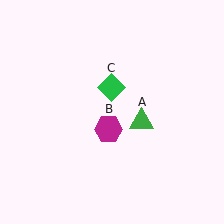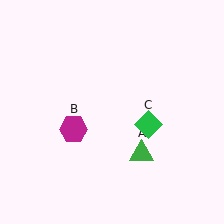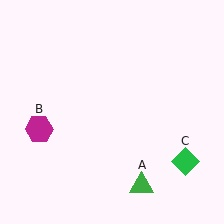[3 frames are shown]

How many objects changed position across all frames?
3 objects changed position: green triangle (object A), magenta hexagon (object B), green diamond (object C).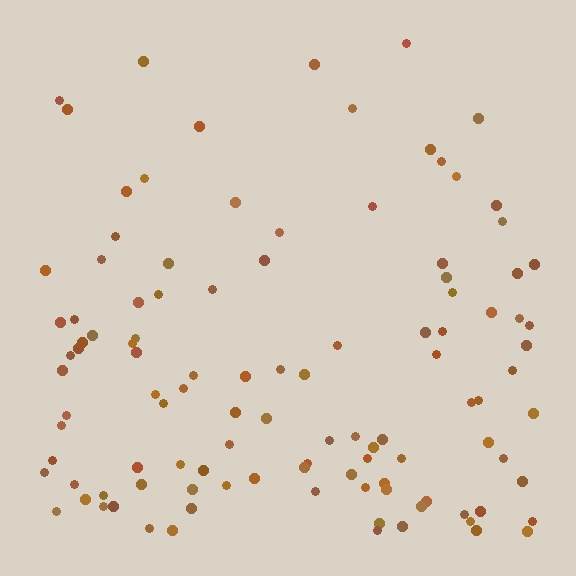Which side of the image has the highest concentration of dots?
The bottom.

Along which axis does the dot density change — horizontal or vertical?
Vertical.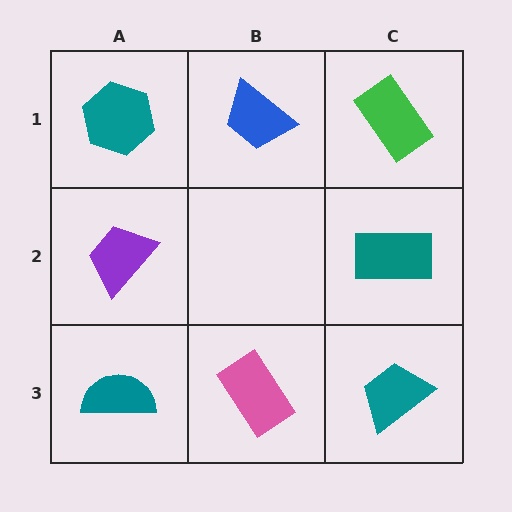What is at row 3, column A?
A teal semicircle.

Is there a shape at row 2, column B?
No, that cell is empty.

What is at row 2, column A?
A purple trapezoid.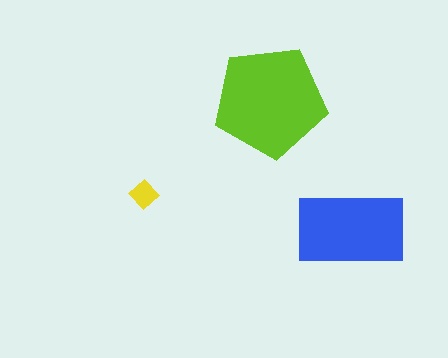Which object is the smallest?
The yellow diamond.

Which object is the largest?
The lime pentagon.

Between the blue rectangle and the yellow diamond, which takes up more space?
The blue rectangle.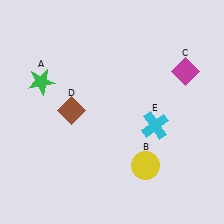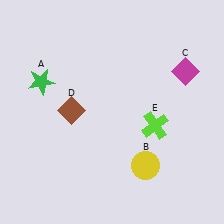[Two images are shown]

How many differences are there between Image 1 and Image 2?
There is 1 difference between the two images.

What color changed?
The cross (E) changed from cyan in Image 1 to lime in Image 2.